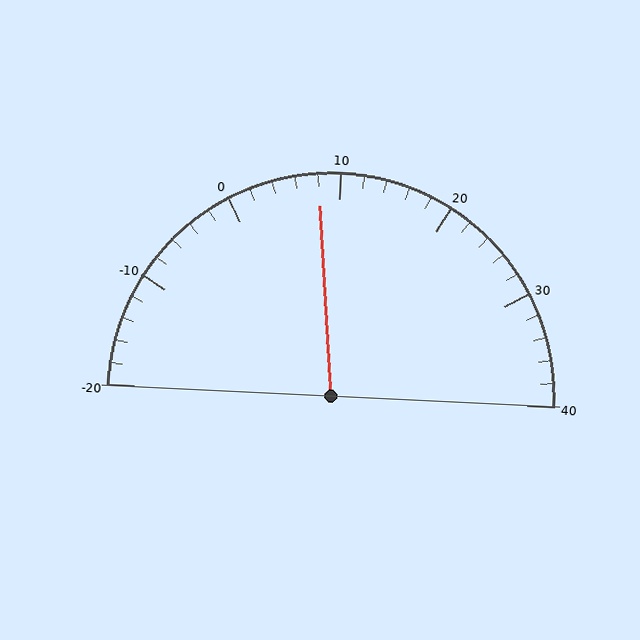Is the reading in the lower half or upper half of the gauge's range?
The reading is in the lower half of the range (-20 to 40).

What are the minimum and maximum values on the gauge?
The gauge ranges from -20 to 40.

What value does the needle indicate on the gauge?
The needle indicates approximately 8.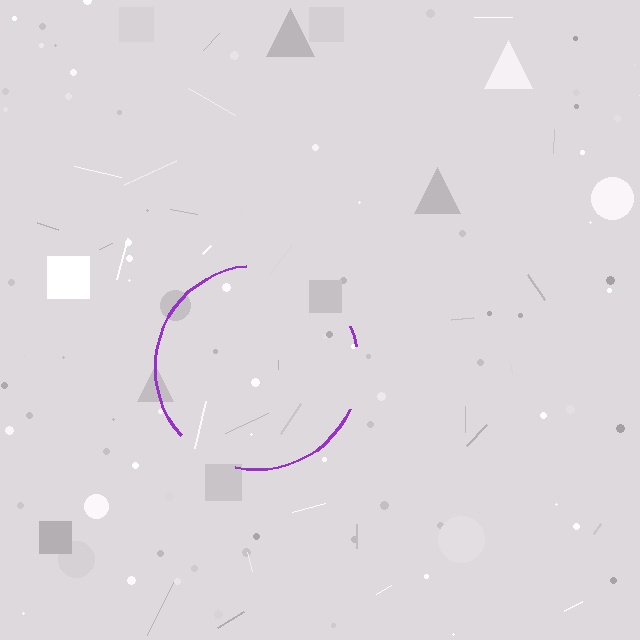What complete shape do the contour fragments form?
The contour fragments form a circle.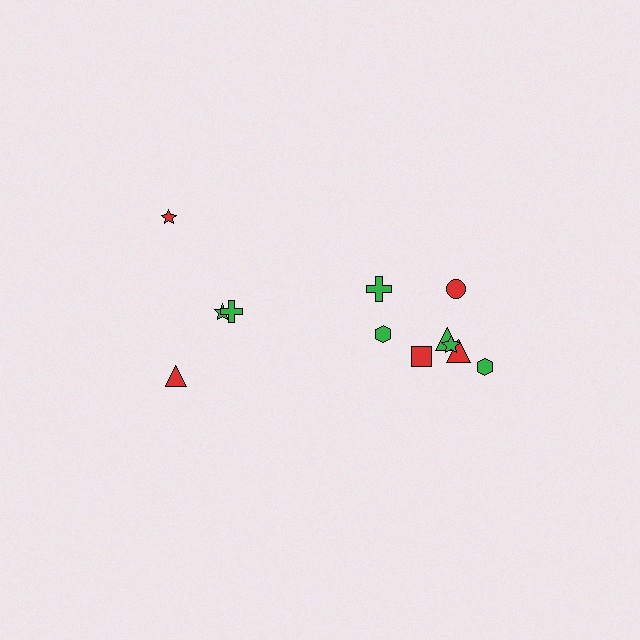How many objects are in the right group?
There are 8 objects.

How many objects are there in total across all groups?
There are 12 objects.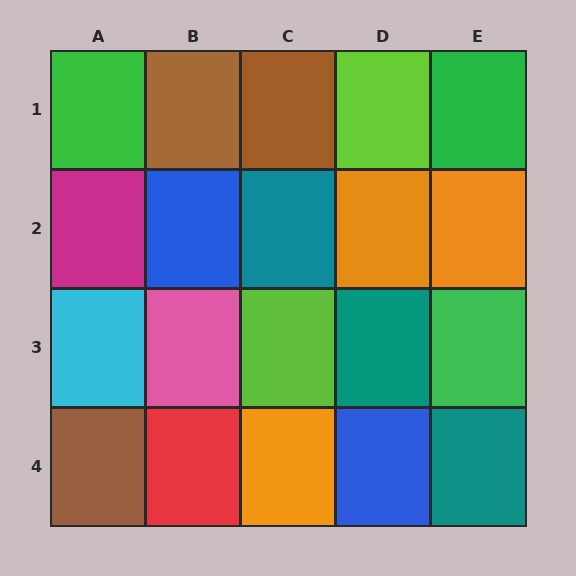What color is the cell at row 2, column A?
Magenta.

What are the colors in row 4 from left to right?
Brown, red, orange, blue, teal.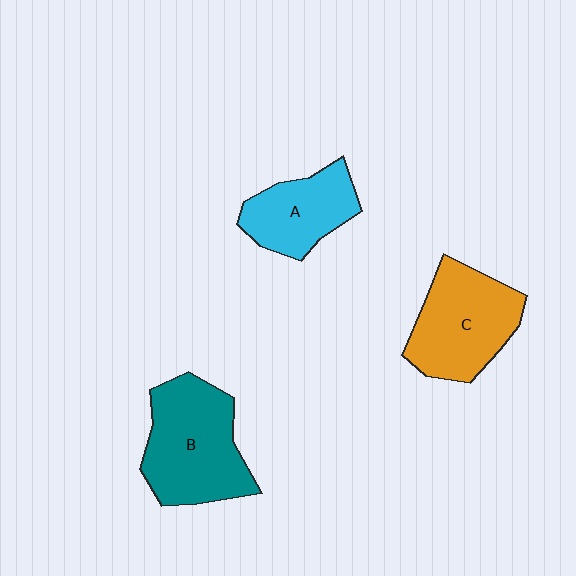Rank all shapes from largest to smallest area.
From largest to smallest: B (teal), C (orange), A (cyan).